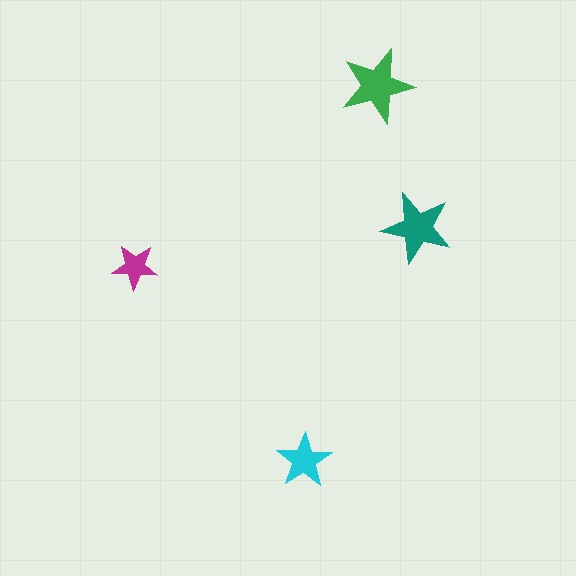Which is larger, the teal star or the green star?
The green one.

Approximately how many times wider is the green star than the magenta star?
About 1.5 times wider.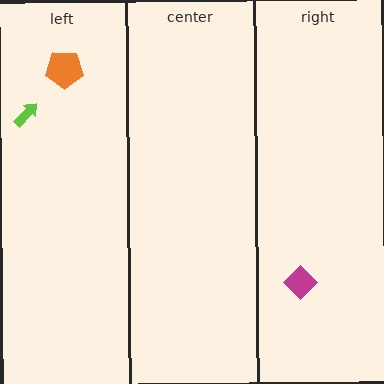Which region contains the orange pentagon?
The left region.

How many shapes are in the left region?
2.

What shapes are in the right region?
The magenta diamond.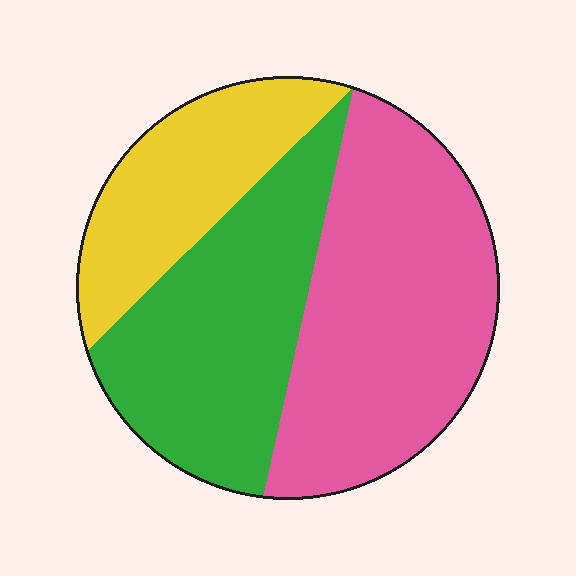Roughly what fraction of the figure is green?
Green takes up about one third (1/3) of the figure.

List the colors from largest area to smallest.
From largest to smallest: pink, green, yellow.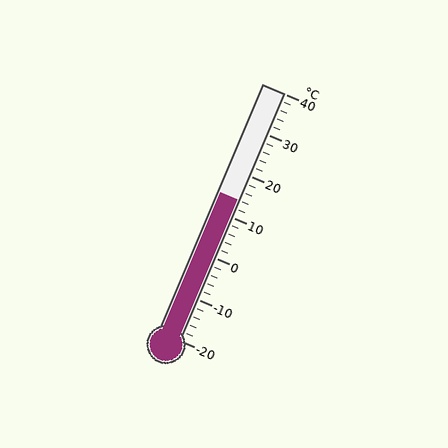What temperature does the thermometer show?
The thermometer shows approximately 14°C.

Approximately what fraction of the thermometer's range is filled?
The thermometer is filled to approximately 55% of its range.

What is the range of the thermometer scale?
The thermometer scale ranges from -20°C to 40°C.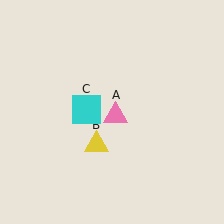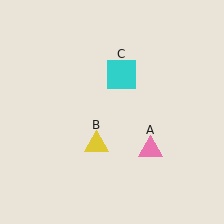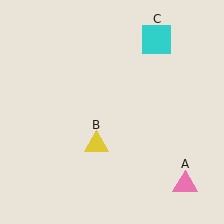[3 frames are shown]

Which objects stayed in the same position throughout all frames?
Yellow triangle (object B) remained stationary.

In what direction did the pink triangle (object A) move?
The pink triangle (object A) moved down and to the right.